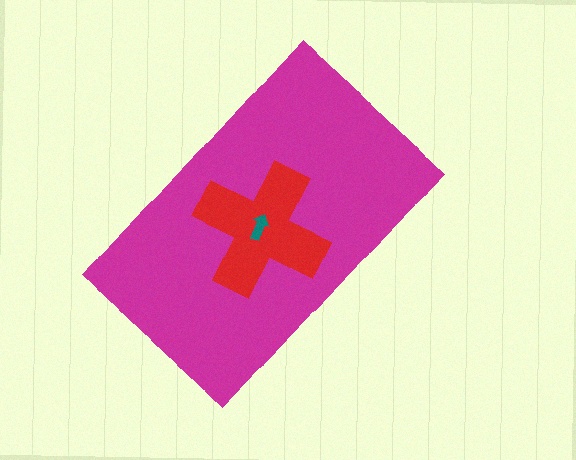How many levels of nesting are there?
3.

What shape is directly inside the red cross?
The teal arrow.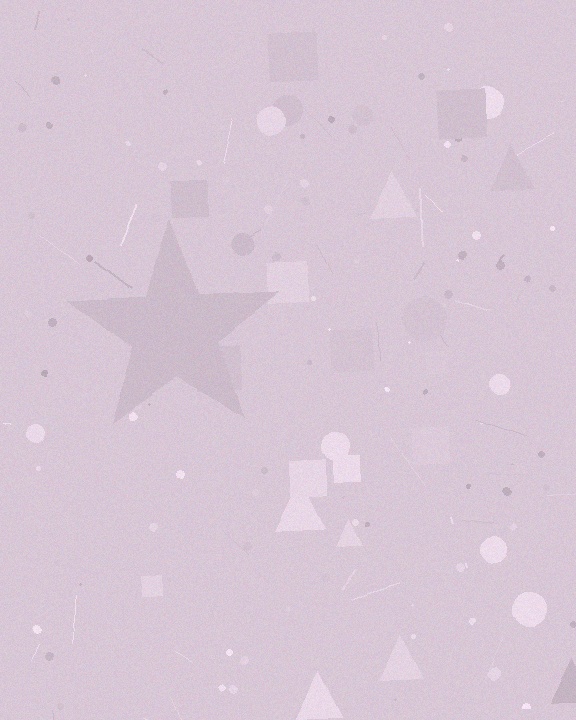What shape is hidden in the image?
A star is hidden in the image.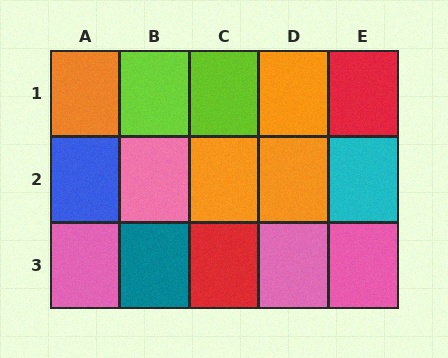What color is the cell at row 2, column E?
Cyan.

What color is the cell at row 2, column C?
Orange.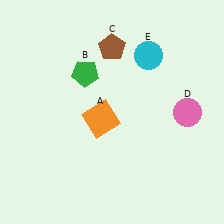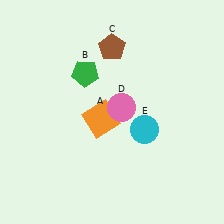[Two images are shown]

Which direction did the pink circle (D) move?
The pink circle (D) moved left.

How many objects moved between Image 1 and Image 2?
2 objects moved between the two images.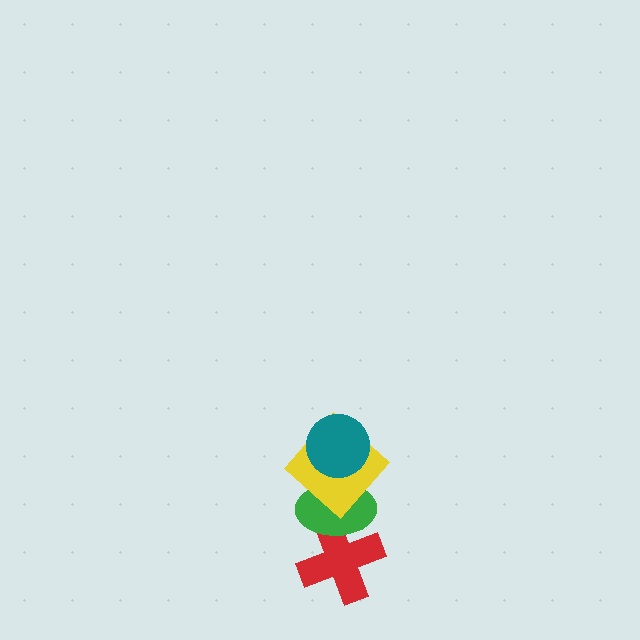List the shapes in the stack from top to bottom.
From top to bottom: the teal circle, the yellow diamond, the green ellipse, the red cross.